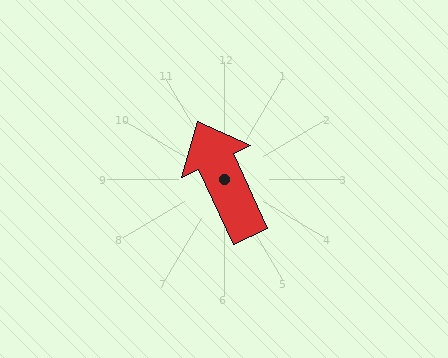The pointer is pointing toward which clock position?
Roughly 11 o'clock.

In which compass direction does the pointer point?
Northwest.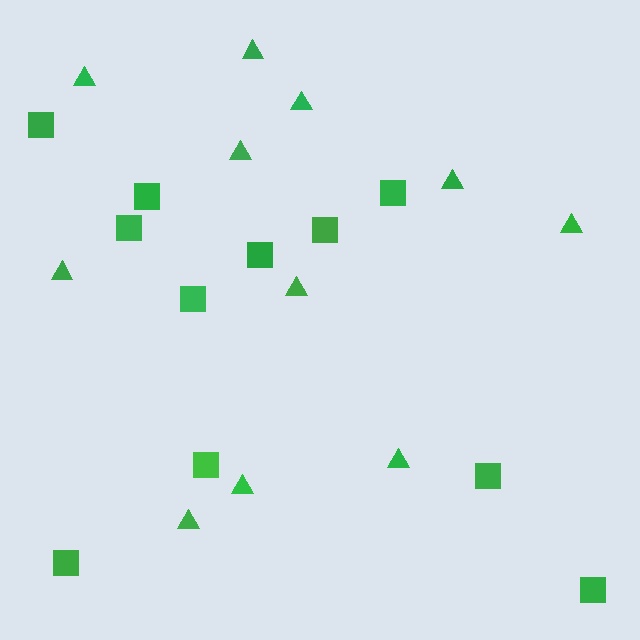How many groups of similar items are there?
There are 2 groups: one group of triangles (11) and one group of squares (11).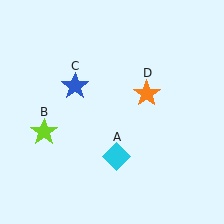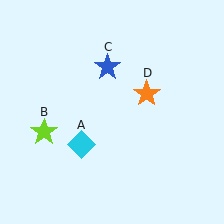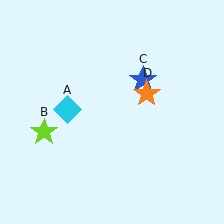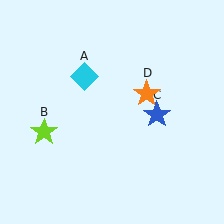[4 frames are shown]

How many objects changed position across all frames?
2 objects changed position: cyan diamond (object A), blue star (object C).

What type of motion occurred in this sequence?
The cyan diamond (object A), blue star (object C) rotated clockwise around the center of the scene.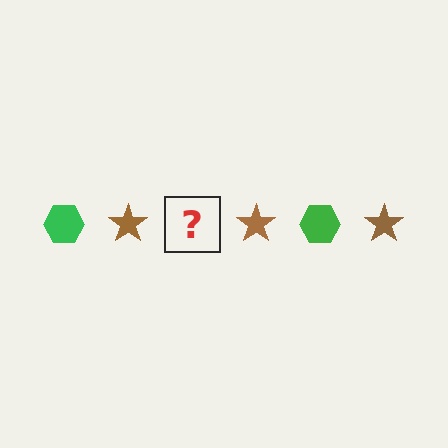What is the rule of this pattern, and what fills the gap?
The rule is that the pattern alternates between green hexagon and brown star. The gap should be filled with a green hexagon.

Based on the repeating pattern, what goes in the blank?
The blank should be a green hexagon.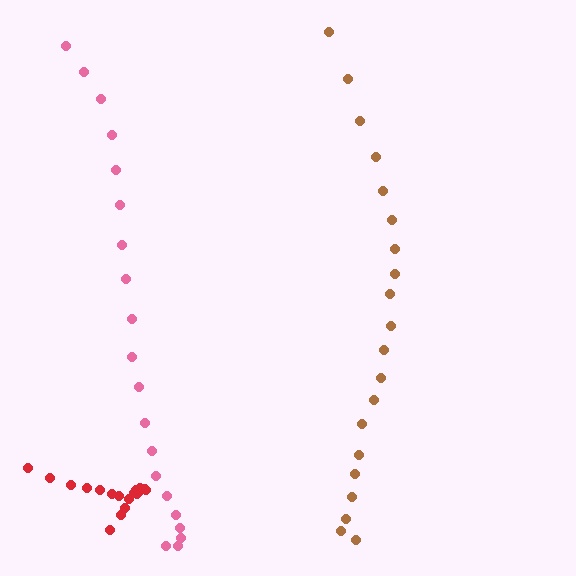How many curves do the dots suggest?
There are 3 distinct paths.